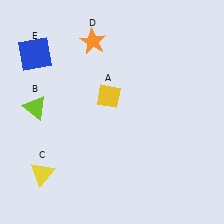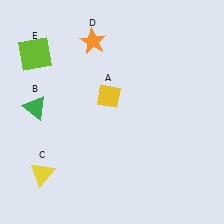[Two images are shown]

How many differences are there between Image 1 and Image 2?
There are 2 differences between the two images.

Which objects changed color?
B changed from lime to green. E changed from blue to lime.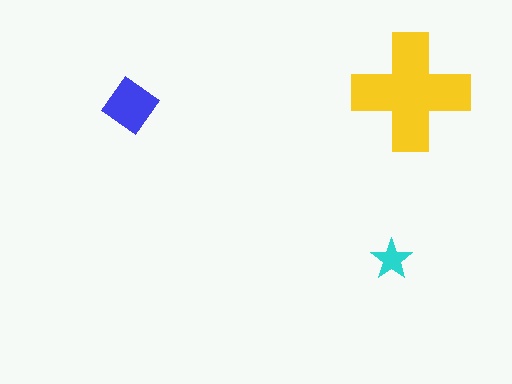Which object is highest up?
The yellow cross is topmost.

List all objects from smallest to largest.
The cyan star, the blue diamond, the yellow cross.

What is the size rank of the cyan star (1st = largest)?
3rd.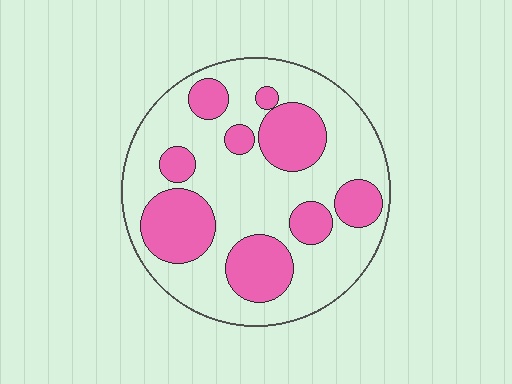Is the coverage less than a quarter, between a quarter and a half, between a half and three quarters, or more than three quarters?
Between a quarter and a half.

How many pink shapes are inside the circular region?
9.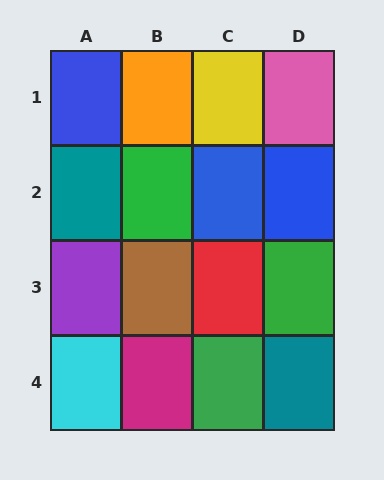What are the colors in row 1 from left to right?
Blue, orange, yellow, pink.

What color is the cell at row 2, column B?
Green.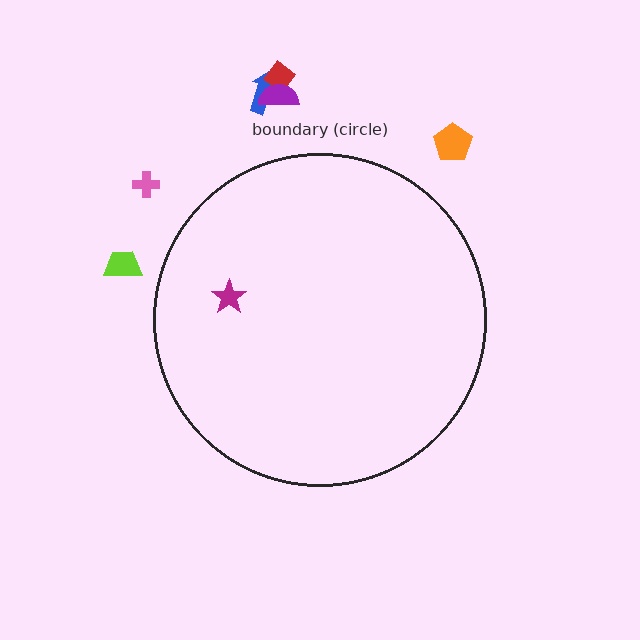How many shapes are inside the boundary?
1 inside, 6 outside.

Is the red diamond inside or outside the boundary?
Outside.